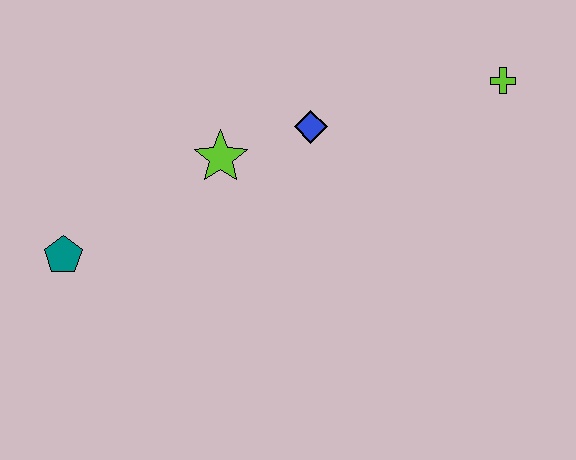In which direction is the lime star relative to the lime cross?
The lime star is to the left of the lime cross.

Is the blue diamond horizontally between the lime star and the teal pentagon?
No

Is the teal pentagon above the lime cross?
No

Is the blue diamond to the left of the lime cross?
Yes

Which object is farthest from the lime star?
The lime cross is farthest from the lime star.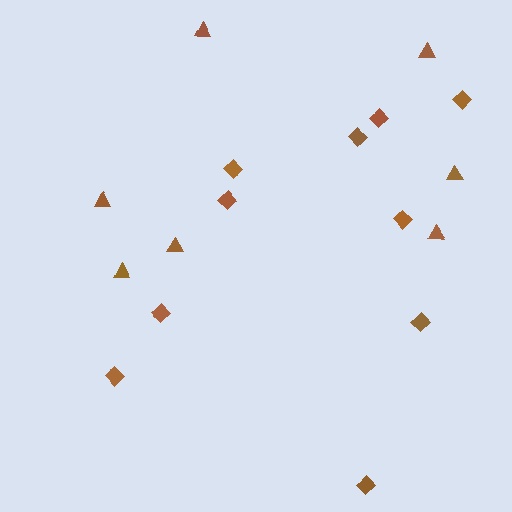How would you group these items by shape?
There are 2 groups: one group of diamonds (10) and one group of triangles (7).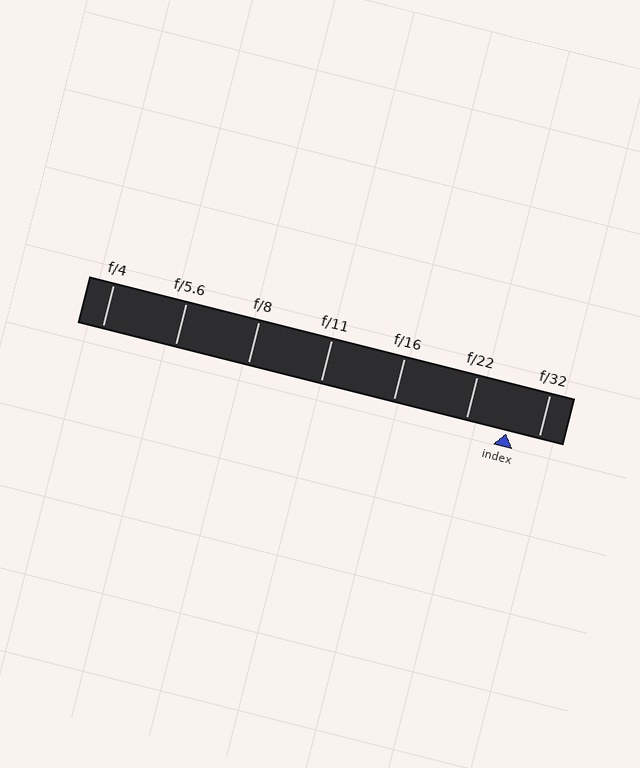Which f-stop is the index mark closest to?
The index mark is closest to f/32.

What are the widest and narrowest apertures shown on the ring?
The widest aperture shown is f/4 and the narrowest is f/32.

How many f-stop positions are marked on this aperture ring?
There are 7 f-stop positions marked.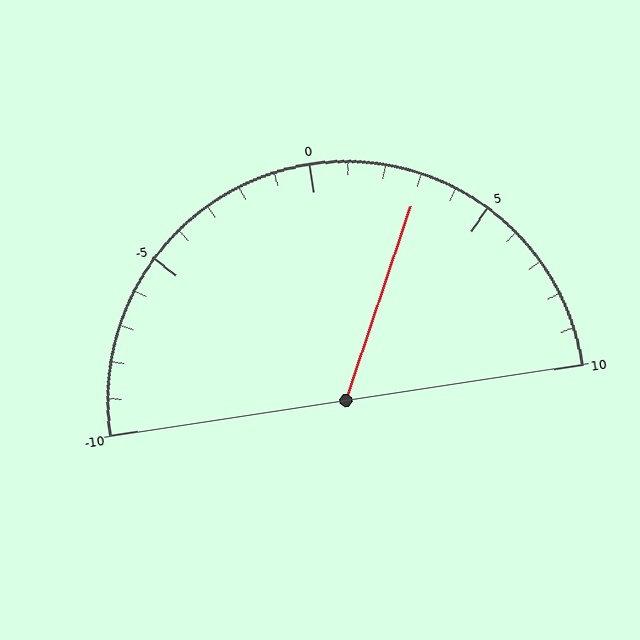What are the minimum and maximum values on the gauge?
The gauge ranges from -10 to 10.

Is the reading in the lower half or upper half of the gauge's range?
The reading is in the upper half of the range (-10 to 10).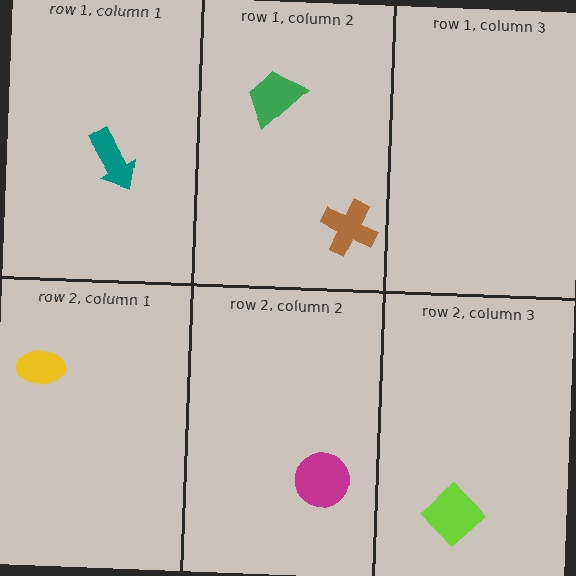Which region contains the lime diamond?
The row 2, column 3 region.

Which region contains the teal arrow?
The row 1, column 1 region.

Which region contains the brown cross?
The row 1, column 2 region.